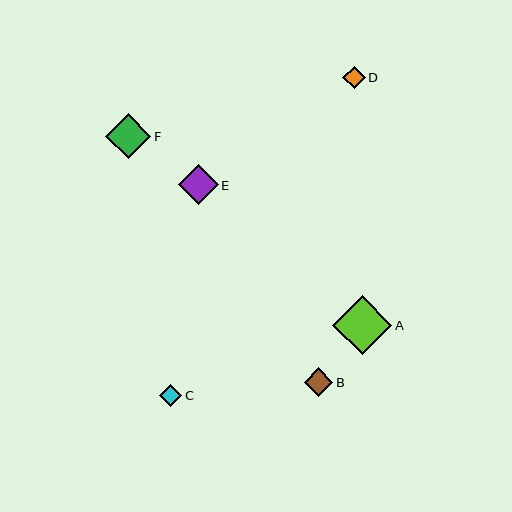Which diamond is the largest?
Diamond A is the largest with a size of approximately 59 pixels.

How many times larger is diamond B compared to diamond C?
Diamond B is approximately 1.3 times the size of diamond C.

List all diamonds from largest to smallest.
From largest to smallest: A, F, E, B, D, C.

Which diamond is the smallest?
Diamond C is the smallest with a size of approximately 22 pixels.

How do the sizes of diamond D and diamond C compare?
Diamond D and diamond C are approximately the same size.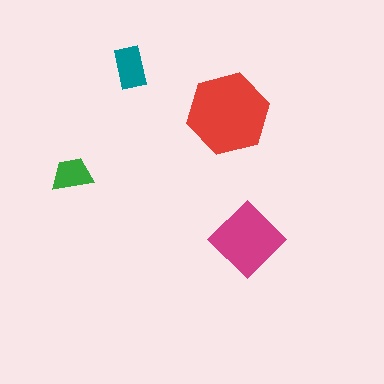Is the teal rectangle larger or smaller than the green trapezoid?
Larger.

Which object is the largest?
The red hexagon.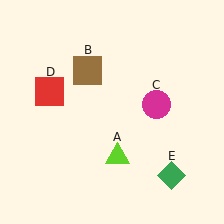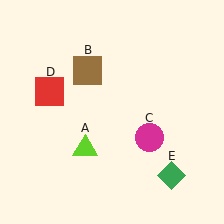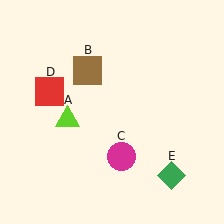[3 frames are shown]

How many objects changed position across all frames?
2 objects changed position: lime triangle (object A), magenta circle (object C).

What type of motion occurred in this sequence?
The lime triangle (object A), magenta circle (object C) rotated clockwise around the center of the scene.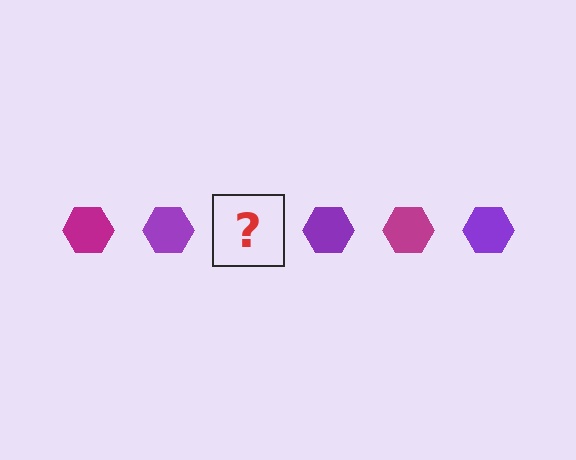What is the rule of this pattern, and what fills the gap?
The rule is that the pattern cycles through magenta, purple hexagons. The gap should be filled with a magenta hexagon.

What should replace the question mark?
The question mark should be replaced with a magenta hexagon.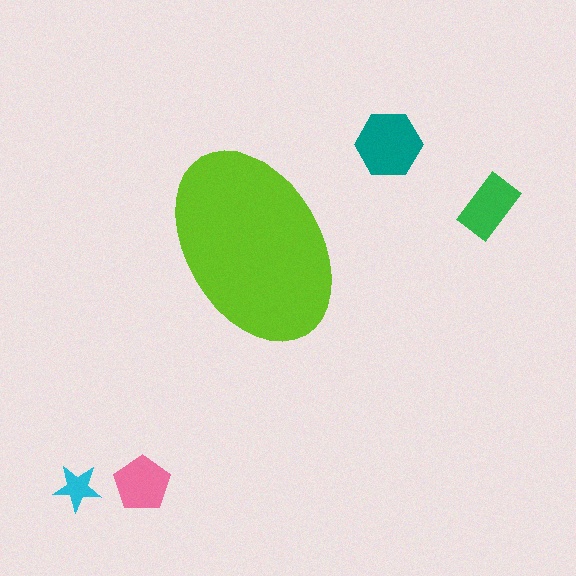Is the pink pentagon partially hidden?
No, the pink pentagon is fully visible.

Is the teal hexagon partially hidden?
No, the teal hexagon is fully visible.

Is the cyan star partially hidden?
No, the cyan star is fully visible.